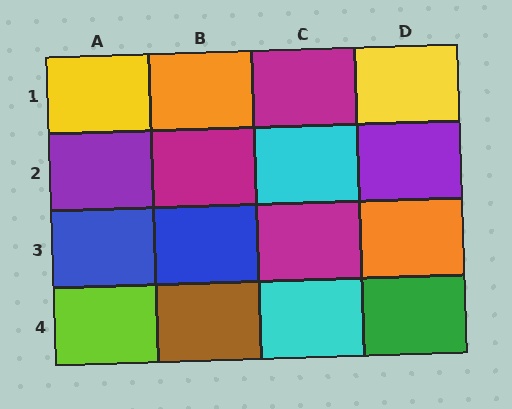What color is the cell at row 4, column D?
Green.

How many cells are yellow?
2 cells are yellow.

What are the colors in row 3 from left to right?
Blue, blue, magenta, orange.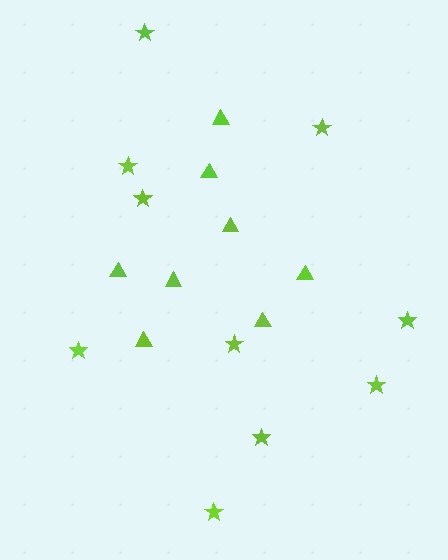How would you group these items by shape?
There are 2 groups: one group of triangles (8) and one group of stars (10).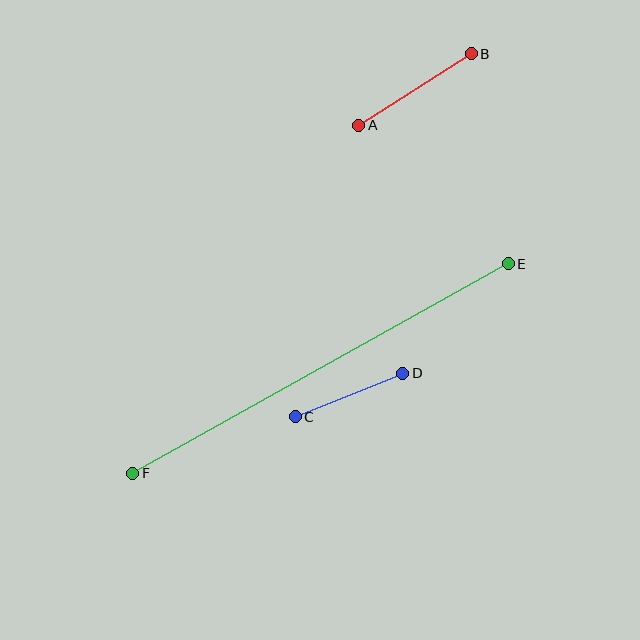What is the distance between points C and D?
The distance is approximately 116 pixels.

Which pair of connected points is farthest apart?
Points E and F are farthest apart.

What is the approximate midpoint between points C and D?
The midpoint is at approximately (349, 395) pixels.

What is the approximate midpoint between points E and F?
The midpoint is at approximately (320, 369) pixels.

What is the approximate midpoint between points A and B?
The midpoint is at approximately (415, 90) pixels.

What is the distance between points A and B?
The distance is approximately 134 pixels.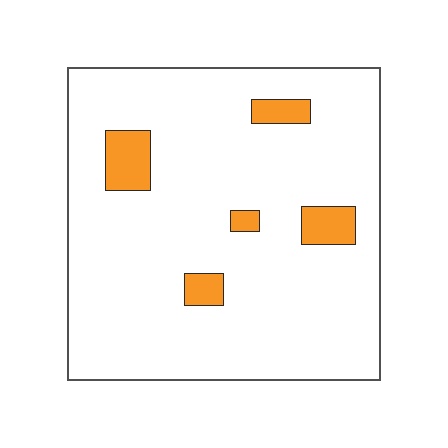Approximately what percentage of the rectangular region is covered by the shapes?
Approximately 10%.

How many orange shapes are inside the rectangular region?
5.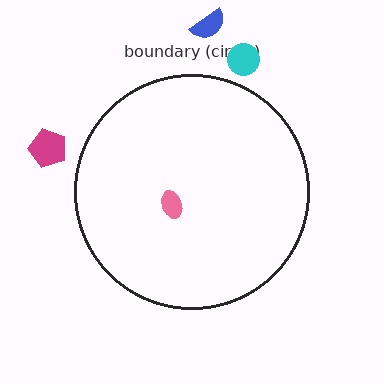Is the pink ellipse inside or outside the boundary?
Inside.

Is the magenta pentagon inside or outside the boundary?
Outside.